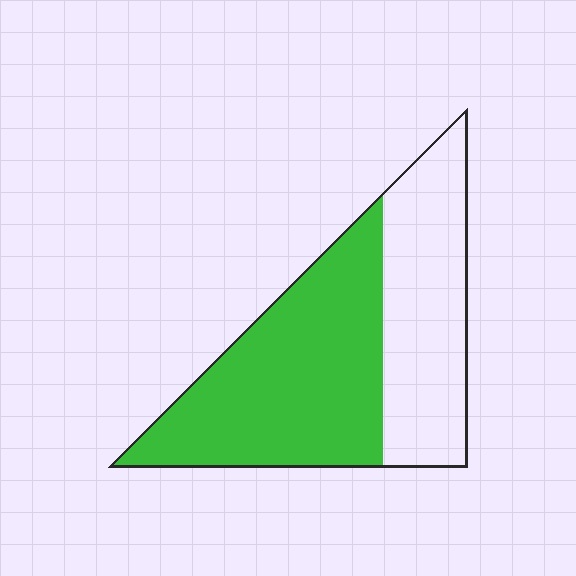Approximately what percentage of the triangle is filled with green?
Approximately 60%.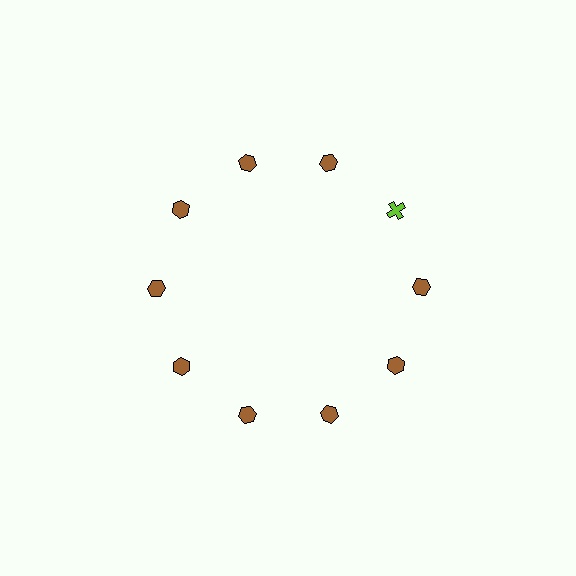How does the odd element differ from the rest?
It differs in both color (lime instead of brown) and shape (cross instead of hexagon).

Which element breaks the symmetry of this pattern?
The lime cross at roughly the 2 o'clock position breaks the symmetry. All other shapes are brown hexagons.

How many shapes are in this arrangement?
There are 10 shapes arranged in a ring pattern.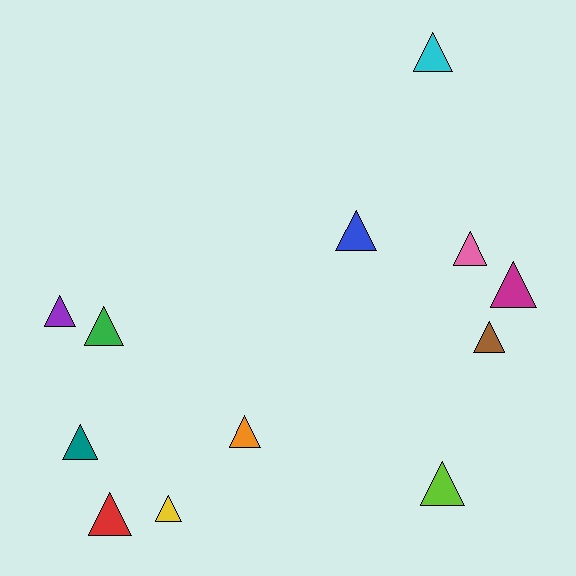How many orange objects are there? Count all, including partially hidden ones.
There is 1 orange object.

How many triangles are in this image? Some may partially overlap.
There are 12 triangles.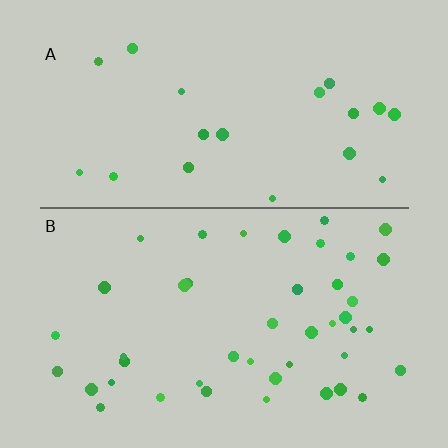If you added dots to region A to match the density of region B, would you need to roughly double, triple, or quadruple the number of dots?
Approximately double.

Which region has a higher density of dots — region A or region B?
B (the bottom).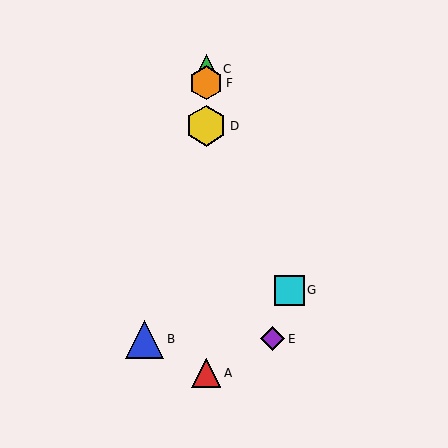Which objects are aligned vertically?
Objects A, C, D, F are aligned vertically.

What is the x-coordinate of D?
Object D is at x≈206.